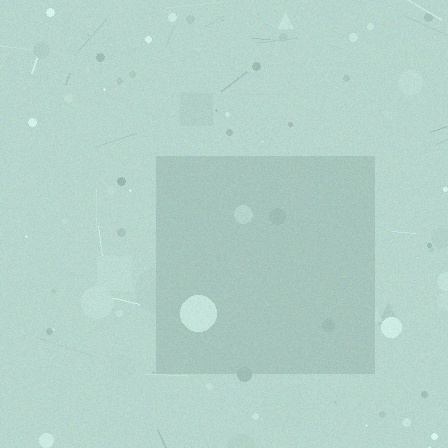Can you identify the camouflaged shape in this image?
The camouflaged shape is a square.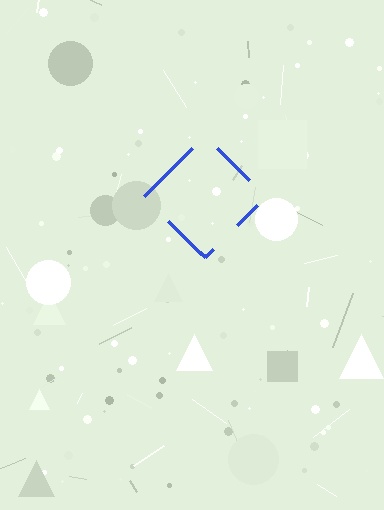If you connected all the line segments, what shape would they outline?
They would outline a diamond.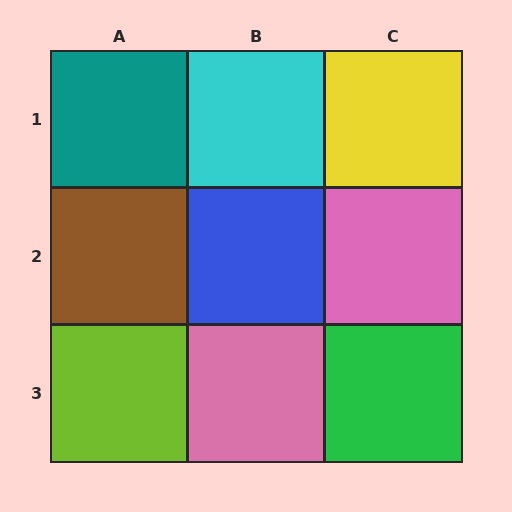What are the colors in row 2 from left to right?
Brown, blue, pink.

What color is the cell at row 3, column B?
Pink.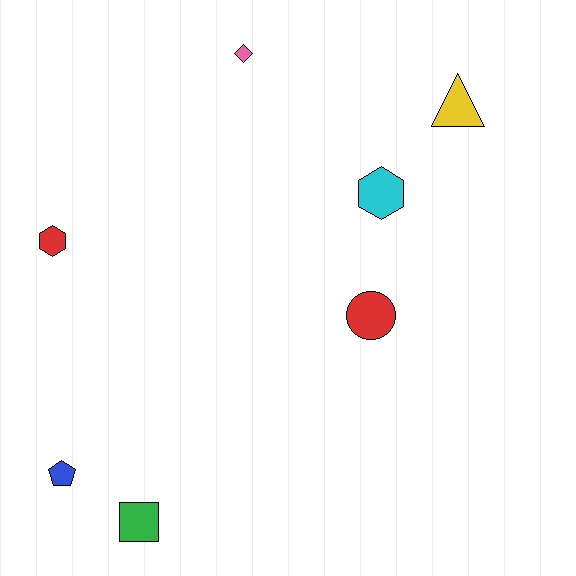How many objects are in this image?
There are 7 objects.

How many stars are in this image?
There are no stars.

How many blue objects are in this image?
There is 1 blue object.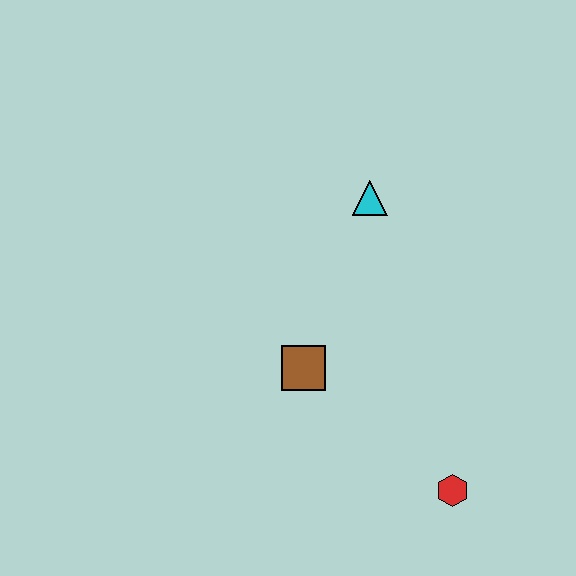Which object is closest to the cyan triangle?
The brown square is closest to the cyan triangle.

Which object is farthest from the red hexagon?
The cyan triangle is farthest from the red hexagon.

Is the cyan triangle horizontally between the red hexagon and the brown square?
Yes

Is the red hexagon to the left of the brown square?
No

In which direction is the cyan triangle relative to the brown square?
The cyan triangle is above the brown square.